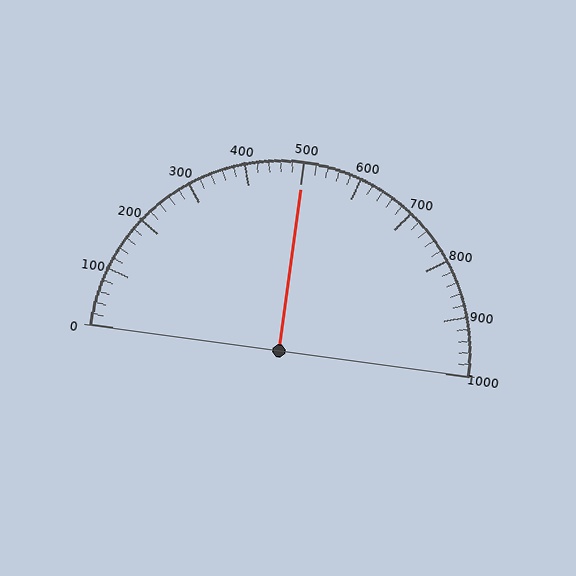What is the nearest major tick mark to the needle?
The nearest major tick mark is 500.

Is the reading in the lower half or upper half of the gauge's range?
The reading is in the upper half of the range (0 to 1000).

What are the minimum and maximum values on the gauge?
The gauge ranges from 0 to 1000.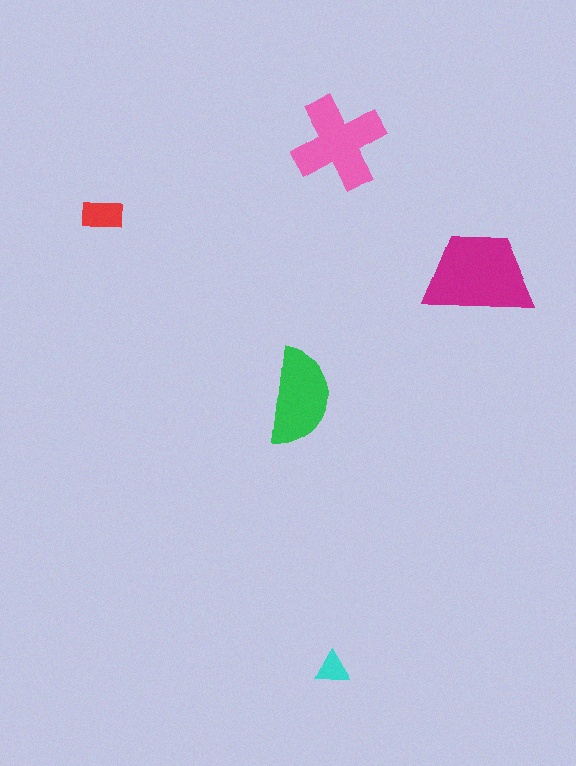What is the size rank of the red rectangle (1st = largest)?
4th.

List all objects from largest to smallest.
The magenta trapezoid, the pink cross, the green semicircle, the red rectangle, the cyan triangle.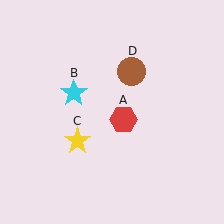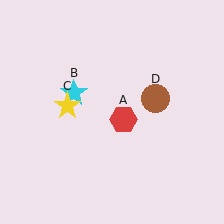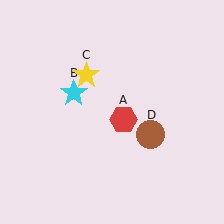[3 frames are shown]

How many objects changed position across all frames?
2 objects changed position: yellow star (object C), brown circle (object D).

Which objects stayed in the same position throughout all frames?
Red hexagon (object A) and cyan star (object B) remained stationary.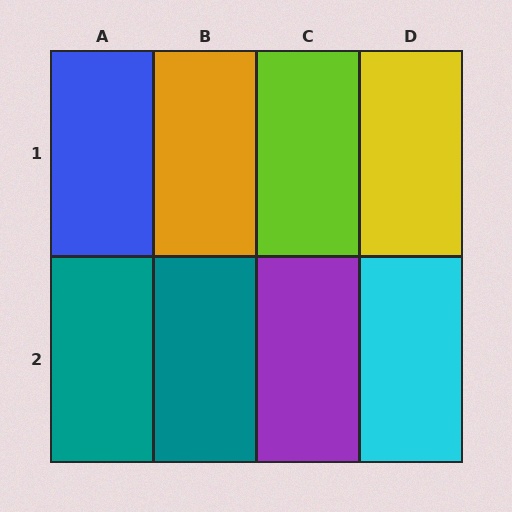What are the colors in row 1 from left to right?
Blue, orange, lime, yellow.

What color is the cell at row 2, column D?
Cyan.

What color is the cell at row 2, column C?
Purple.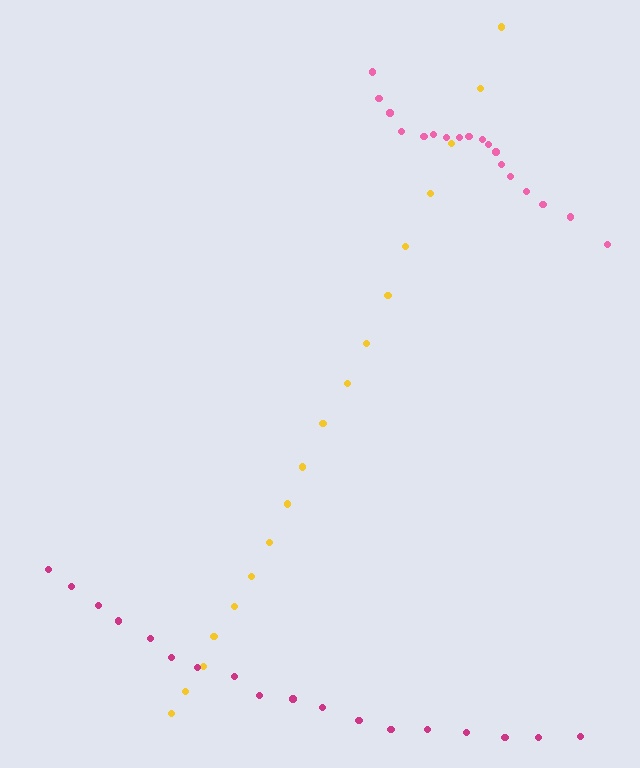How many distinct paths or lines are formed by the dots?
There are 3 distinct paths.